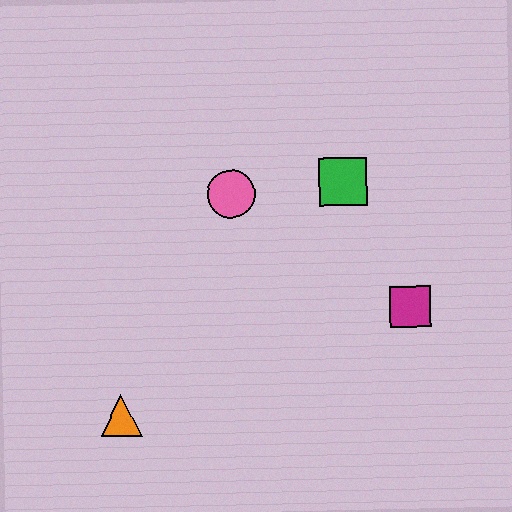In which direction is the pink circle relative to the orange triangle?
The pink circle is above the orange triangle.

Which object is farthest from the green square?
The orange triangle is farthest from the green square.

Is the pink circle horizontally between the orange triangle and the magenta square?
Yes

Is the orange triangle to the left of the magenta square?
Yes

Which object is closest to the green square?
The pink circle is closest to the green square.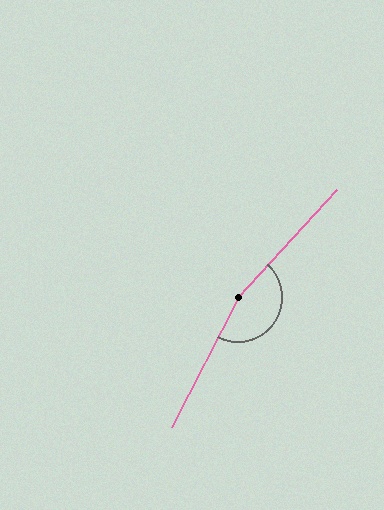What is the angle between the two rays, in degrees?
Approximately 165 degrees.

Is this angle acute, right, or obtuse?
It is obtuse.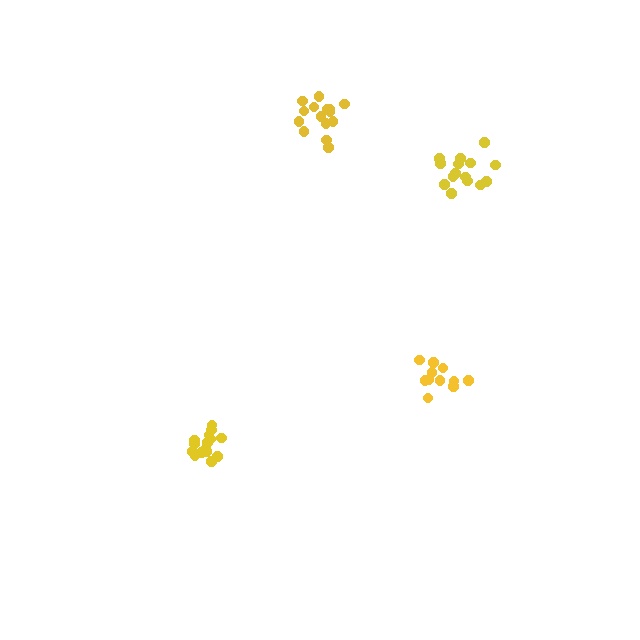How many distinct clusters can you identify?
There are 4 distinct clusters.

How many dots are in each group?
Group 1: 11 dots, Group 2: 15 dots, Group 3: 15 dots, Group 4: 15 dots (56 total).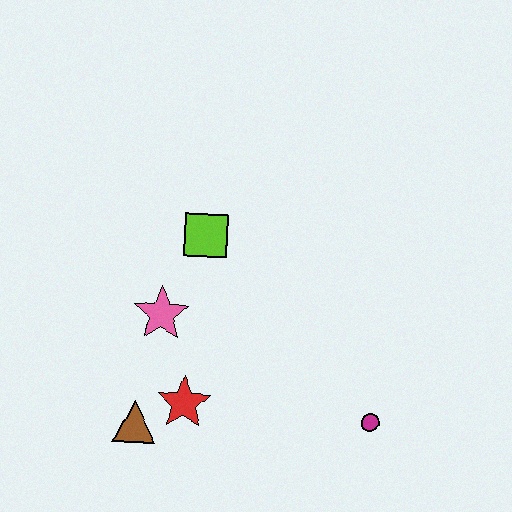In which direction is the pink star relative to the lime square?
The pink star is below the lime square.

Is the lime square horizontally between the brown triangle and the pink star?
No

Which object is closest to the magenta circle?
The red star is closest to the magenta circle.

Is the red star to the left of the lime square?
Yes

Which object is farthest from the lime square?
The magenta circle is farthest from the lime square.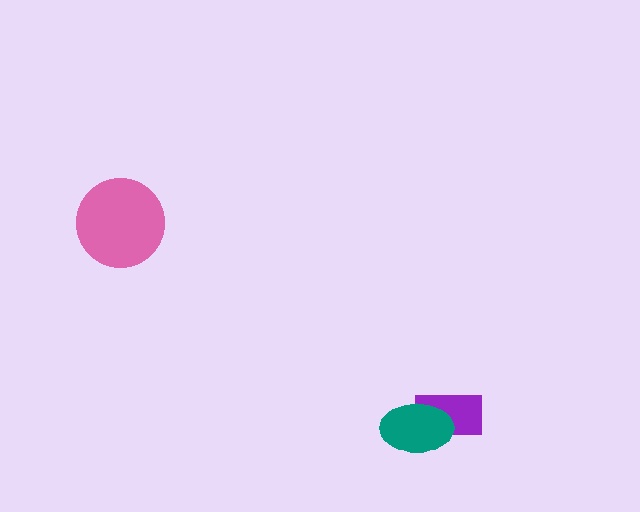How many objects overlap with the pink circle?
0 objects overlap with the pink circle.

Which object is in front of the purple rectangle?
The teal ellipse is in front of the purple rectangle.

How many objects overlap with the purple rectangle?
1 object overlaps with the purple rectangle.